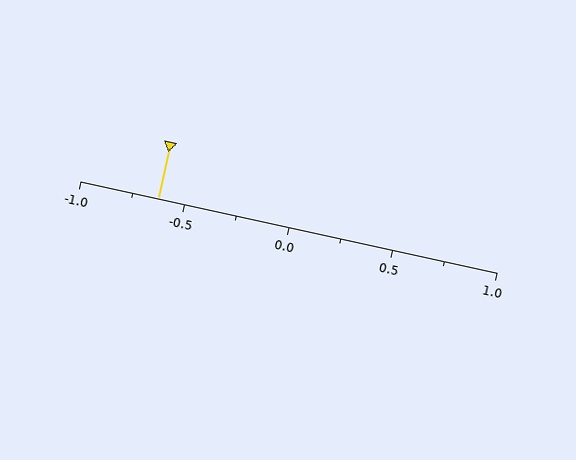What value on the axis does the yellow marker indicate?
The marker indicates approximately -0.62.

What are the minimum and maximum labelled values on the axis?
The axis runs from -1.0 to 1.0.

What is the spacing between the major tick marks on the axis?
The major ticks are spaced 0.5 apart.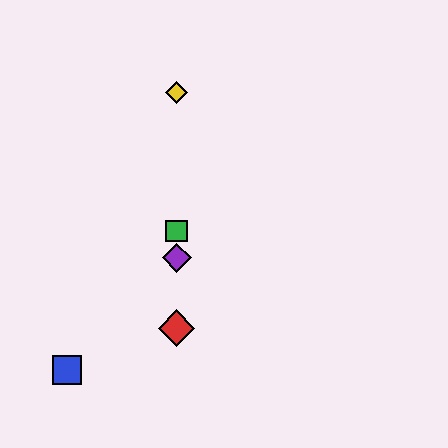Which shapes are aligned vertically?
The red diamond, the green square, the yellow diamond, the purple diamond are aligned vertically.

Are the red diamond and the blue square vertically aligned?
No, the red diamond is at x≈177 and the blue square is at x≈67.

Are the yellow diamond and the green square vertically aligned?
Yes, both are at x≈177.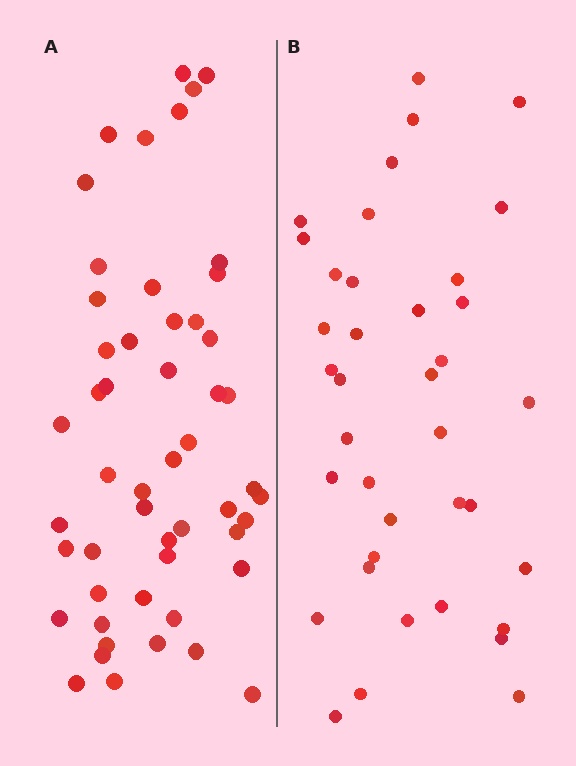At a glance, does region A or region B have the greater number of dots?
Region A (the left region) has more dots.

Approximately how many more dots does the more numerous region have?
Region A has approximately 15 more dots than region B.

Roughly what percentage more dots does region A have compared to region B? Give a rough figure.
About 35% more.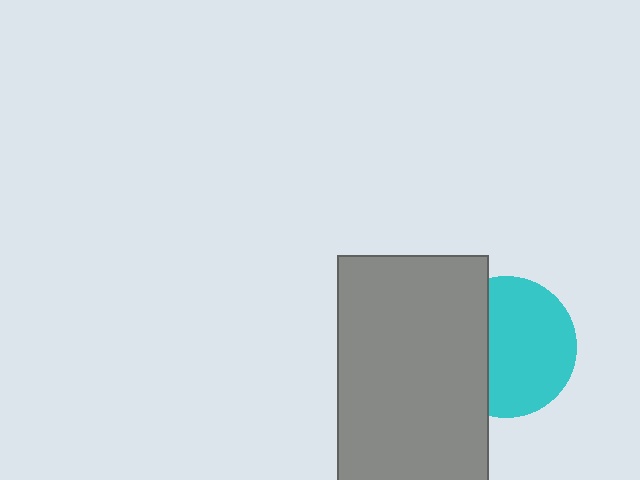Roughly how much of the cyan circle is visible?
About half of it is visible (roughly 65%).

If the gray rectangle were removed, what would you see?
You would see the complete cyan circle.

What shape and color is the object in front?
The object in front is a gray rectangle.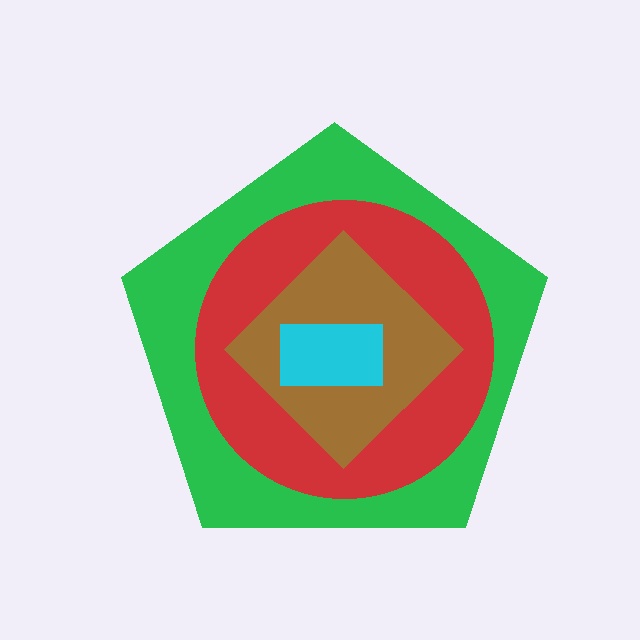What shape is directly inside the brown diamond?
The cyan rectangle.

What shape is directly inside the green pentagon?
The red circle.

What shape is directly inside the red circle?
The brown diamond.